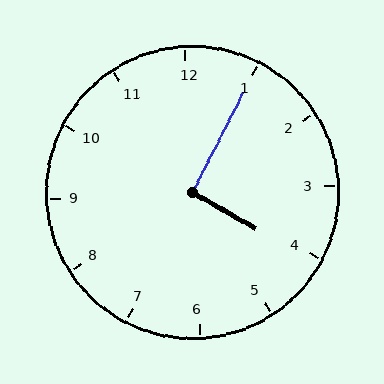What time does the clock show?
4:05.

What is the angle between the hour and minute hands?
Approximately 92 degrees.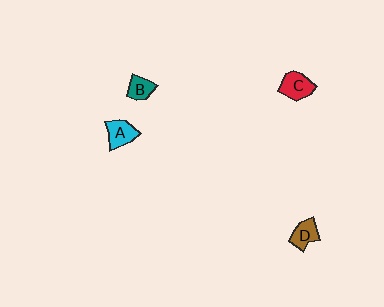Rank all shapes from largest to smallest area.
From largest to smallest: C (red), A (cyan), D (brown), B (teal).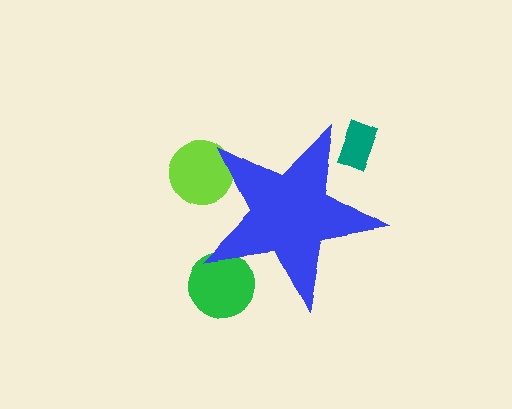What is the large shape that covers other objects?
A blue star.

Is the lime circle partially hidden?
Yes, the lime circle is partially hidden behind the blue star.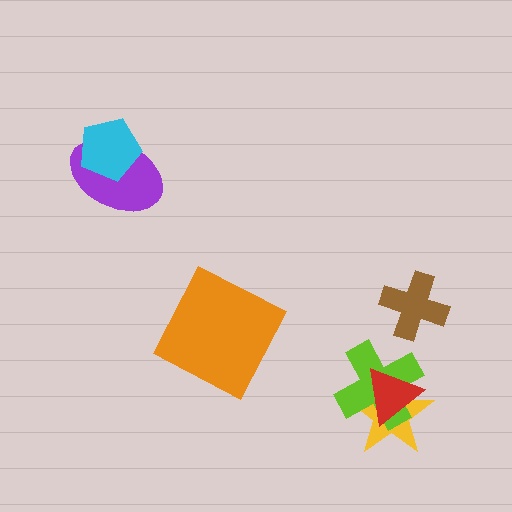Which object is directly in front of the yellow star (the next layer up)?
The lime cross is directly in front of the yellow star.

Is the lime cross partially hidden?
Yes, it is partially covered by another shape.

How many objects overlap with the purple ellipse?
1 object overlaps with the purple ellipse.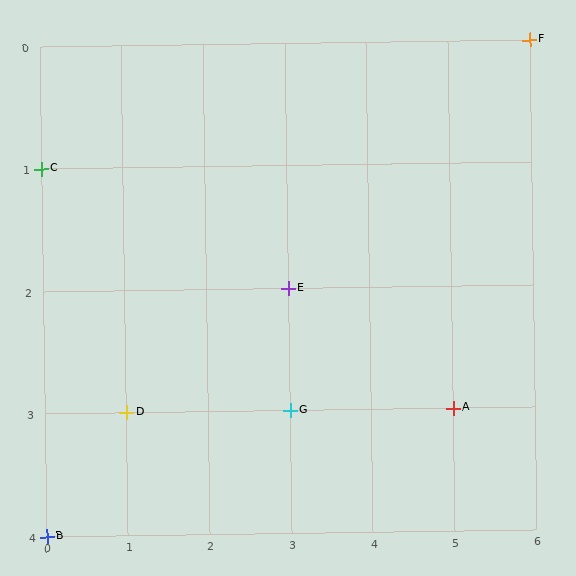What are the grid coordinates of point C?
Point C is at grid coordinates (0, 1).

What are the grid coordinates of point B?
Point B is at grid coordinates (0, 4).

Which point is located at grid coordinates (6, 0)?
Point F is at (6, 0).